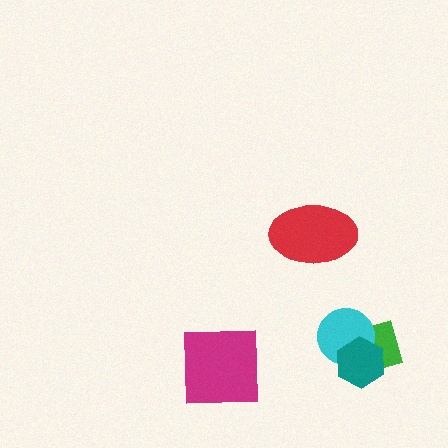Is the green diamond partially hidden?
Yes, it is partially covered by another shape.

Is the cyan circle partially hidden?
Yes, it is partially covered by another shape.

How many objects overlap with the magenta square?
0 objects overlap with the magenta square.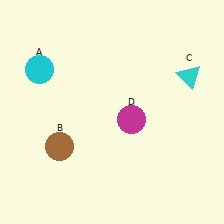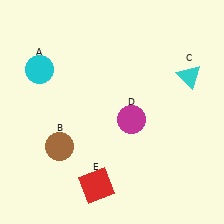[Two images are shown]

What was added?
A red square (E) was added in Image 2.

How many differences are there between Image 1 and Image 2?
There is 1 difference between the two images.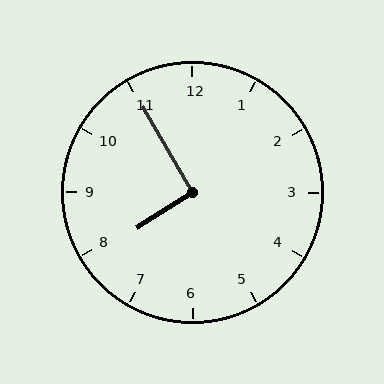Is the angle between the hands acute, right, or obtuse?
It is right.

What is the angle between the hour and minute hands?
Approximately 92 degrees.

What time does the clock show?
7:55.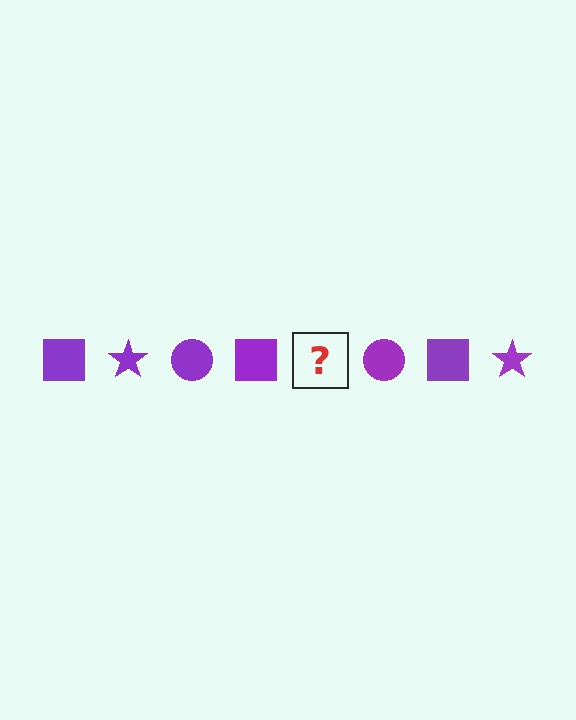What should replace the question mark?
The question mark should be replaced with a purple star.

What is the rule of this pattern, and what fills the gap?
The rule is that the pattern cycles through square, star, circle shapes in purple. The gap should be filled with a purple star.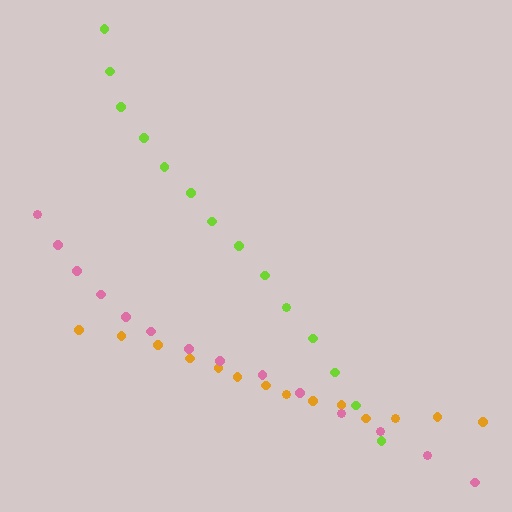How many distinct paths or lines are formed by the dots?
There are 3 distinct paths.